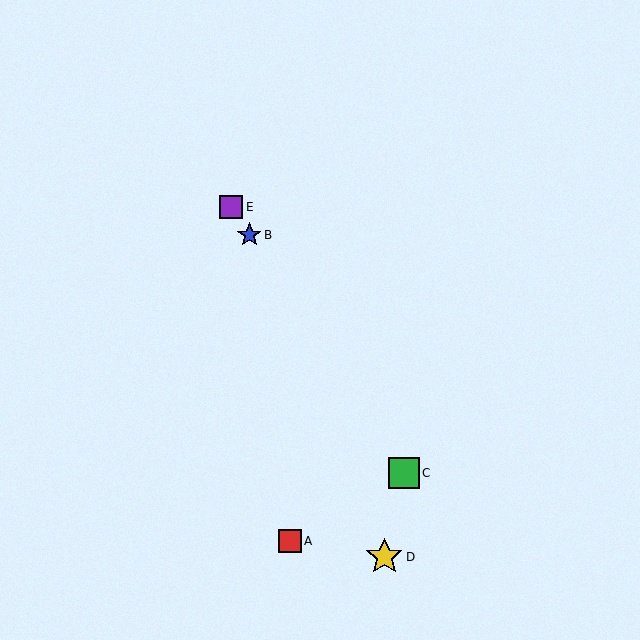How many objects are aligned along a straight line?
3 objects (B, C, E) are aligned along a straight line.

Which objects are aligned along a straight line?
Objects B, C, E are aligned along a straight line.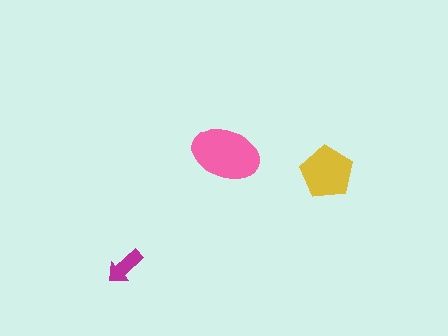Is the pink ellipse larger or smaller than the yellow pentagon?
Larger.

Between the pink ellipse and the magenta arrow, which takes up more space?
The pink ellipse.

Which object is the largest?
The pink ellipse.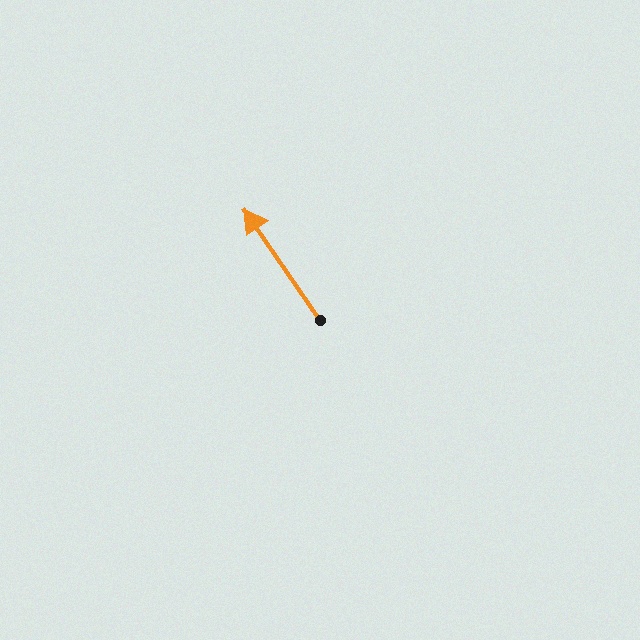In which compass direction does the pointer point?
Northwest.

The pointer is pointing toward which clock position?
Roughly 11 o'clock.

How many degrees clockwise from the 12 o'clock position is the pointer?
Approximately 326 degrees.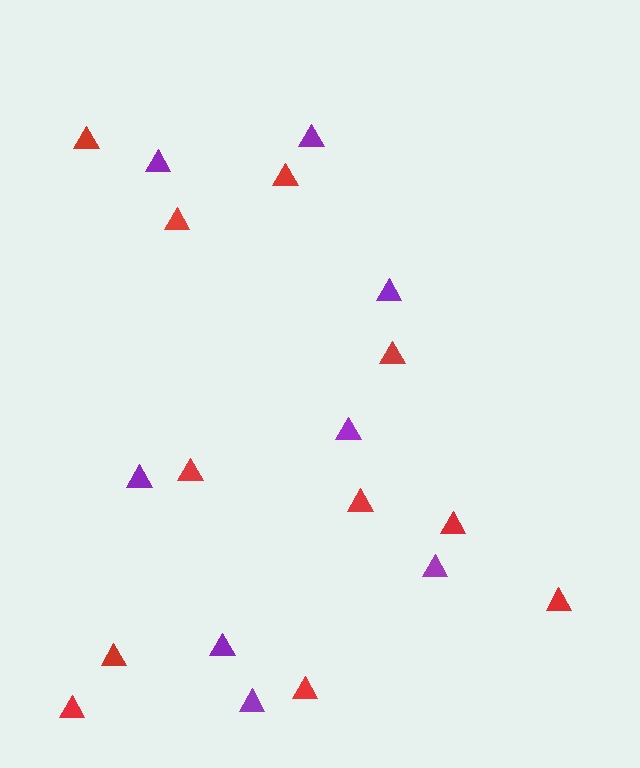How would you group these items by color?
There are 2 groups: one group of purple triangles (8) and one group of red triangles (11).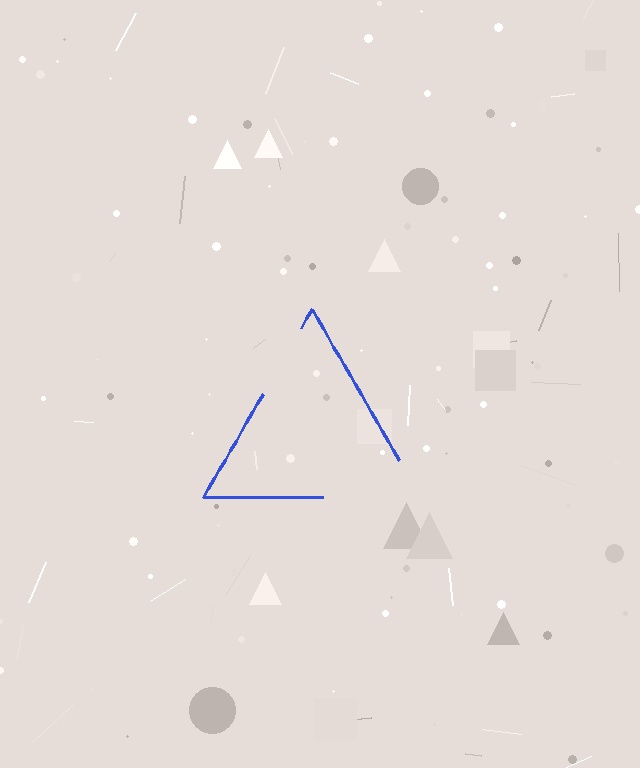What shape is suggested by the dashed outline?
The dashed outline suggests a triangle.